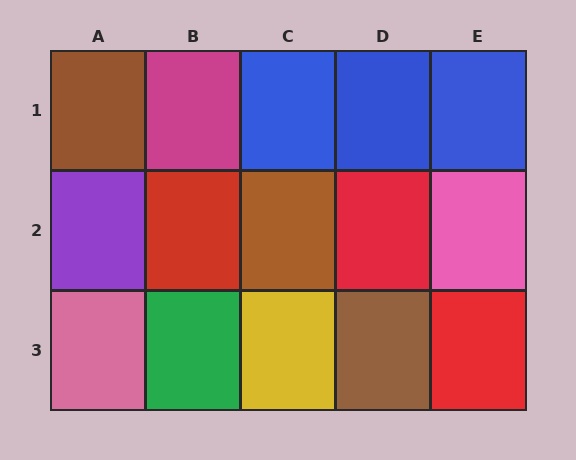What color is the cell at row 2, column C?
Brown.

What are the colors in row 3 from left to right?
Pink, green, yellow, brown, red.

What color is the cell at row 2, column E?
Pink.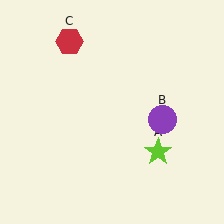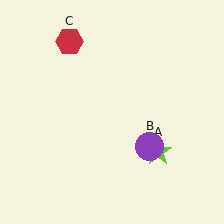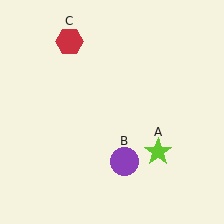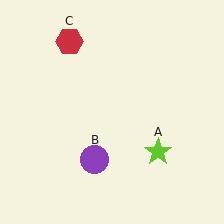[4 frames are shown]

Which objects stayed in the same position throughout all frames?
Lime star (object A) and red hexagon (object C) remained stationary.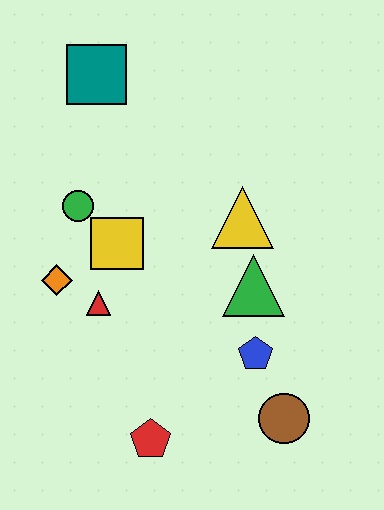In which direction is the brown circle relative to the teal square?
The brown circle is below the teal square.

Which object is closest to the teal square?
The green circle is closest to the teal square.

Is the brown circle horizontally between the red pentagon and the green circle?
No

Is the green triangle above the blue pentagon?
Yes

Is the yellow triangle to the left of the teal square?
No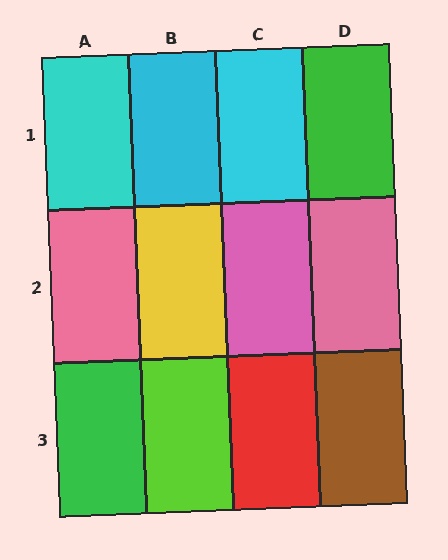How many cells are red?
1 cell is red.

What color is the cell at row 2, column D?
Pink.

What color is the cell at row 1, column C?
Cyan.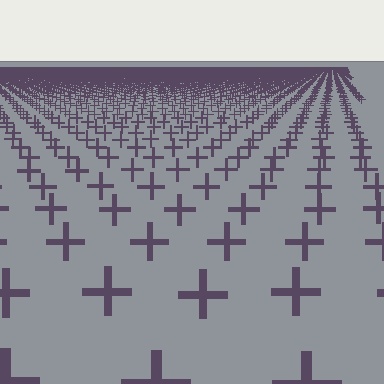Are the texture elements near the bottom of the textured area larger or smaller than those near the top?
Larger. Near the bottom, elements are closer to the viewer and appear at a bigger on-screen size.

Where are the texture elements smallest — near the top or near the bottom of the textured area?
Near the top.